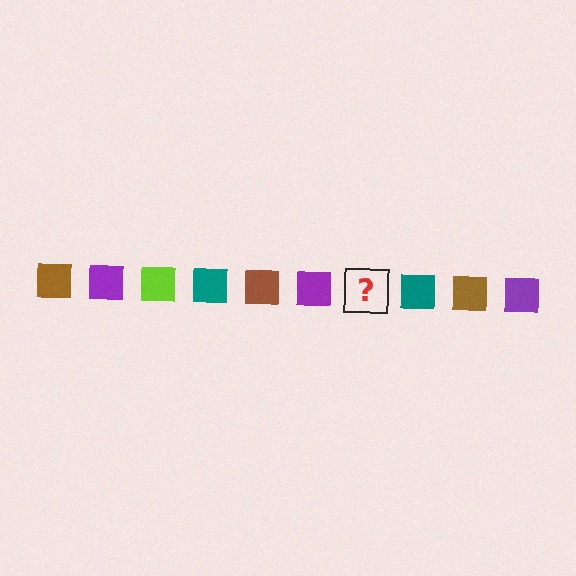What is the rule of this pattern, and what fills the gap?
The rule is that the pattern cycles through brown, purple, lime, teal squares. The gap should be filled with a lime square.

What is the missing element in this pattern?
The missing element is a lime square.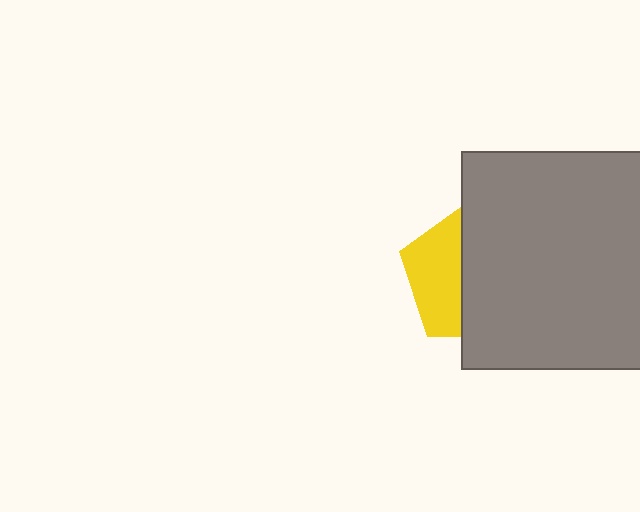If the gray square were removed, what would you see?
You would see the complete yellow pentagon.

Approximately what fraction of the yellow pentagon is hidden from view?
Roughly 60% of the yellow pentagon is hidden behind the gray square.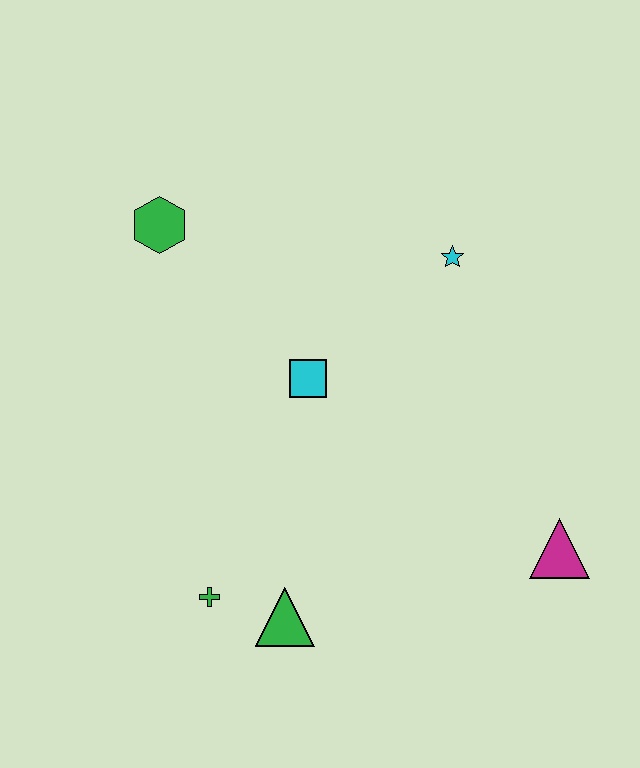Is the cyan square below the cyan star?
Yes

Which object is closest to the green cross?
The green triangle is closest to the green cross.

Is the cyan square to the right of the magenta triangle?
No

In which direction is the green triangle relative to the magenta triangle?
The green triangle is to the left of the magenta triangle.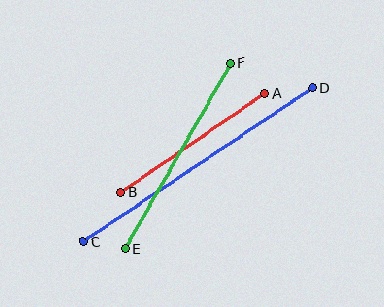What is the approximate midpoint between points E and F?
The midpoint is at approximately (178, 156) pixels.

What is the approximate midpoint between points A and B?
The midpoint is at approximately (193, 143) pixels.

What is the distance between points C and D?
The distance is approximately 276 pixels.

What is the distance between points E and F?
The distance is approximately 214 pixels.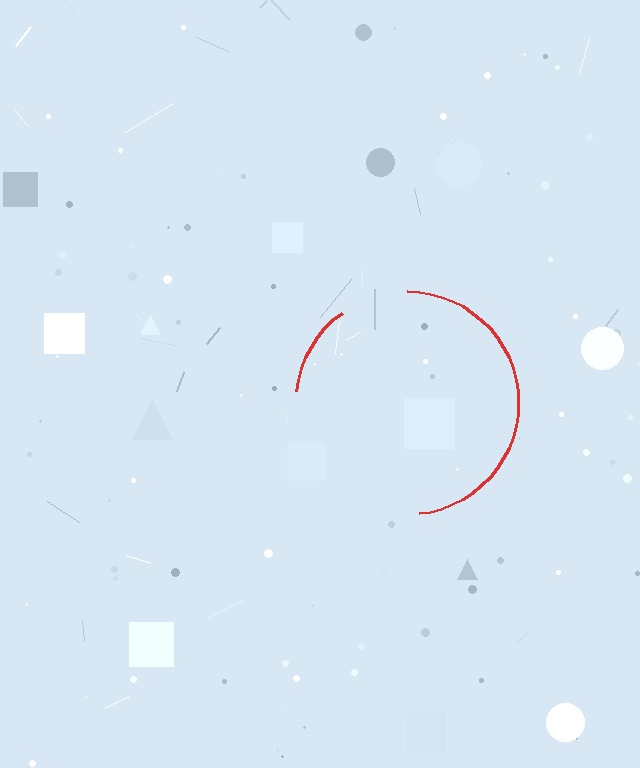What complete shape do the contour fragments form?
The contour fragments form a circle.